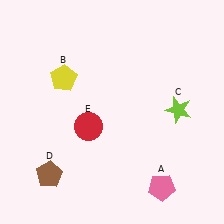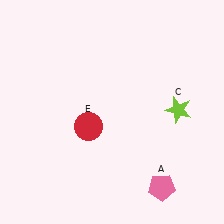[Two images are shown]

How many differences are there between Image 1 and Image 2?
There are 2 differences between the two images.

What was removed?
The yellow pentagon (B), the brown pentagon (D) were removed in Image 2.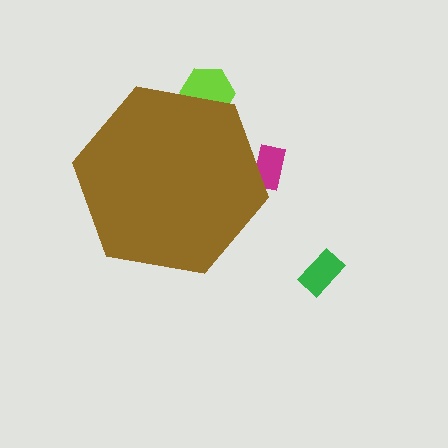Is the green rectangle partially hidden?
No, the green rectangle is fully visible.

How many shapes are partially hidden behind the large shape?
2 shapes are partially hidden.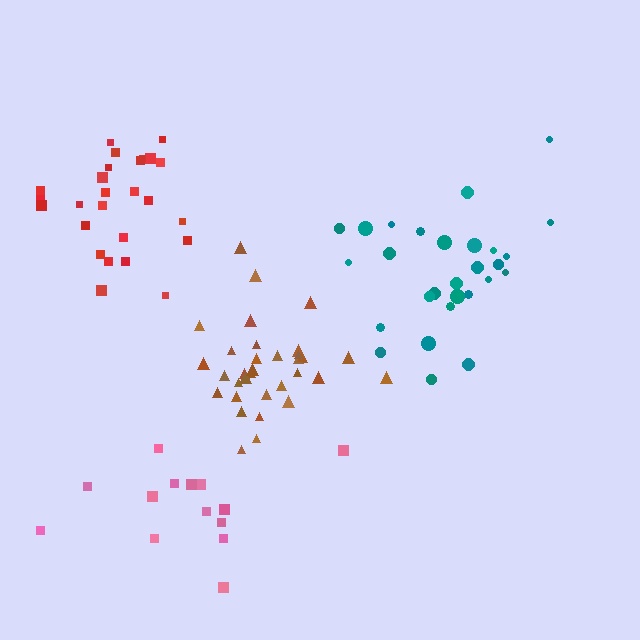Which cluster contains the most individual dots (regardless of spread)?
Brown (35).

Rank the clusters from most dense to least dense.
brown, red, teal, pink.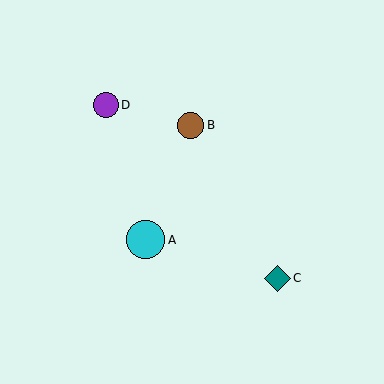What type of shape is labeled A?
Shape A is a cyan circle.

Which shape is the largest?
The cyan circle (labeled A) is the largest.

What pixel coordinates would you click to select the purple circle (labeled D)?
Click at (106, 105) to select the purple circle D.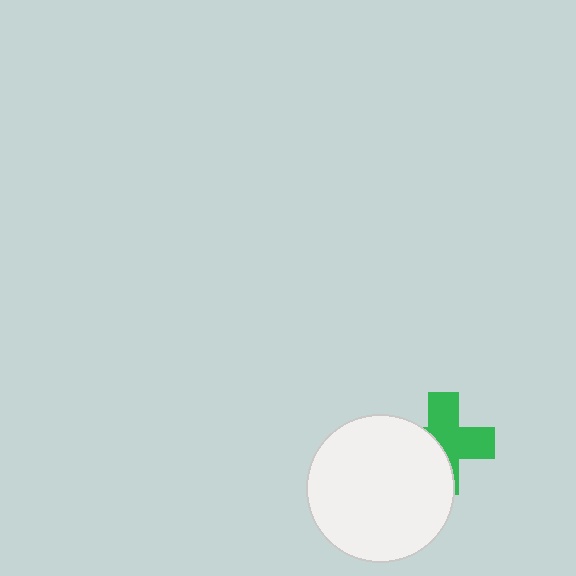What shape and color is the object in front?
The object in front is a white circle.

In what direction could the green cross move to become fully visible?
The green cross could move right. That would shift it out from behind the white circle entirely.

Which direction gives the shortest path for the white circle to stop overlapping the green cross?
Moving left gives the shortest separation.